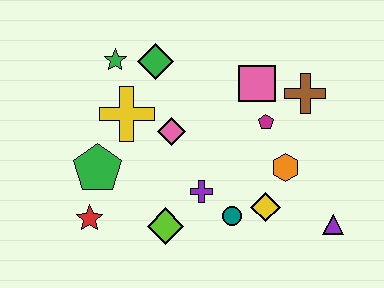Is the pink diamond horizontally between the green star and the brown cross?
Yes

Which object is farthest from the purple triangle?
The green star is farthest from the purple triangle.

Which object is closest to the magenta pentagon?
The pink square is closest to the magenta pentagon.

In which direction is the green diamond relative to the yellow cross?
The green diamond is above the yellow cross.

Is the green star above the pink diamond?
Yes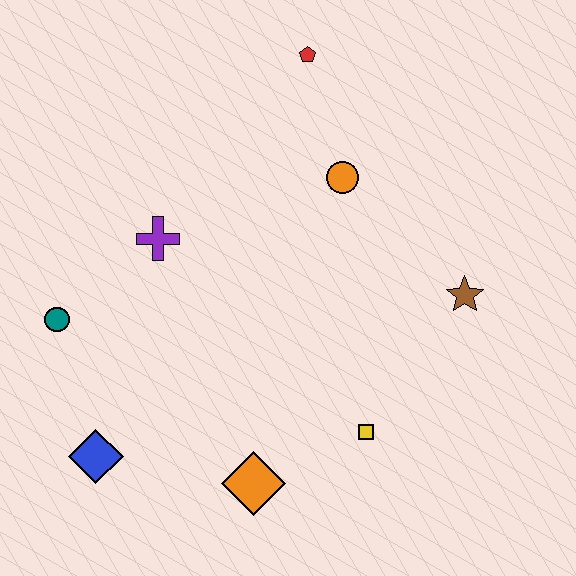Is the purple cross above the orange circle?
No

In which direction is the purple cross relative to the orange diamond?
The purple cross is above the orange diamond.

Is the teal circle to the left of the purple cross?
Yes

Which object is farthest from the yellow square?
The red pentagon is farthest from the yellow square.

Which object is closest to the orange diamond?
The yellow square is closest to the orange diamond.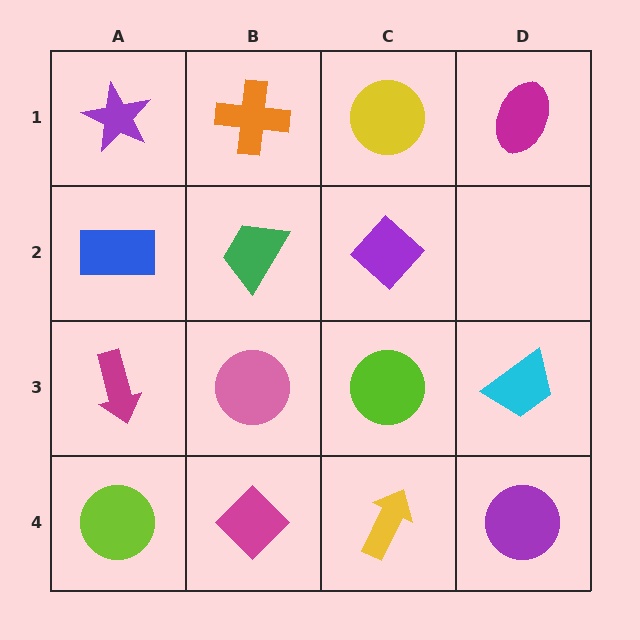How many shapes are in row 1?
4 shapes.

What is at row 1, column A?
A purple star.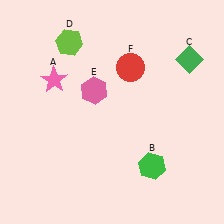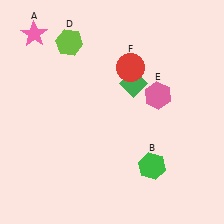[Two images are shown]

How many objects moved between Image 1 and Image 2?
3 objects moved between the two images.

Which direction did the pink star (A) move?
The pink star (A) moved up.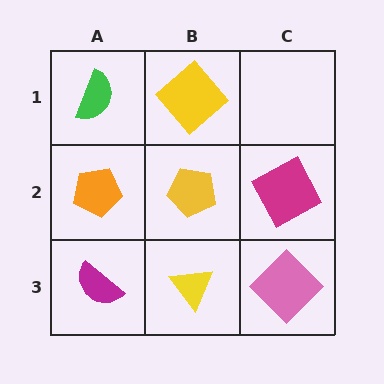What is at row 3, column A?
A magenta semicircle.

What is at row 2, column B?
A yellow pentagon.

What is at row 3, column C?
A pink diamond.